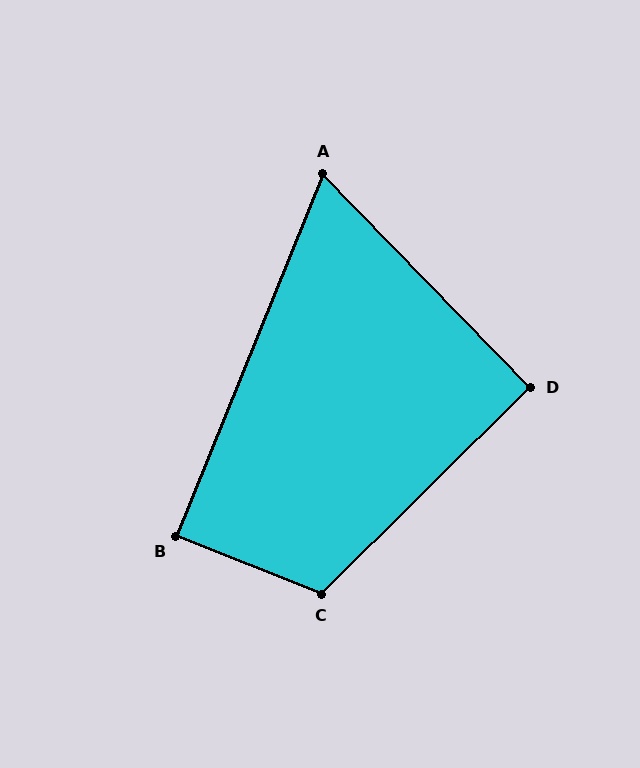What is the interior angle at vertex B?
Approximately 89 degrees (approximately right).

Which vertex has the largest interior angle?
C, at approximately 114 degrees.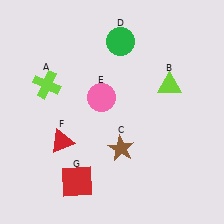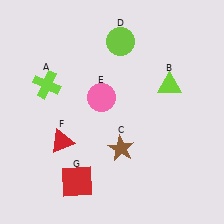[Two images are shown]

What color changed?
The circle (D) changed from green in Image 1 to lime in Image 2.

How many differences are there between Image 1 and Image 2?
There is 1 difference between the two images.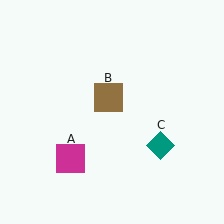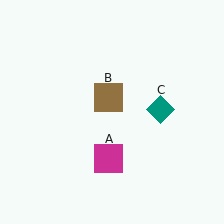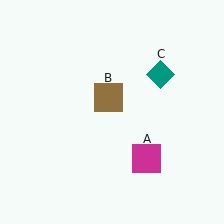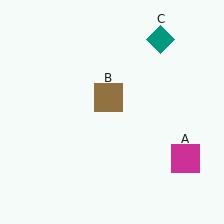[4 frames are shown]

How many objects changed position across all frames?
2 objects changed position: magenta square (object A), teal diamond (object C).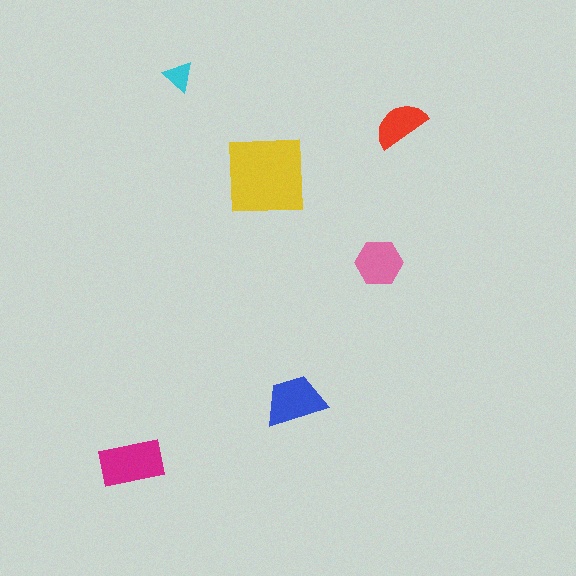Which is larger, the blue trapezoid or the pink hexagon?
The blue trapezoid.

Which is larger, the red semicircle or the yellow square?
The yellow square.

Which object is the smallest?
The cyan triangle.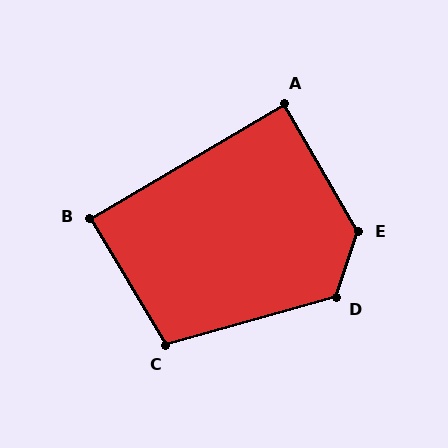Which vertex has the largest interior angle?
E, at approximately 132 degrees.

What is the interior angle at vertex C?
Approximately 105 degrees (obtuse).